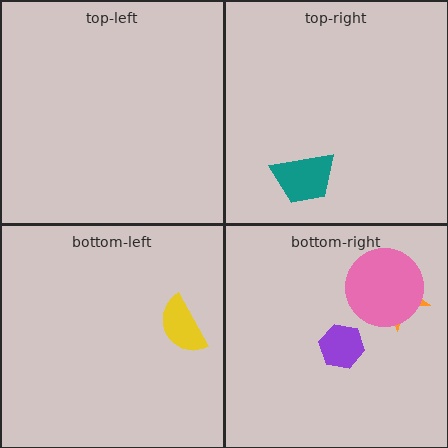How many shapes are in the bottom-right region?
3.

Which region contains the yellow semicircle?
The bottom-left region.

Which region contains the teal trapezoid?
The top-right region.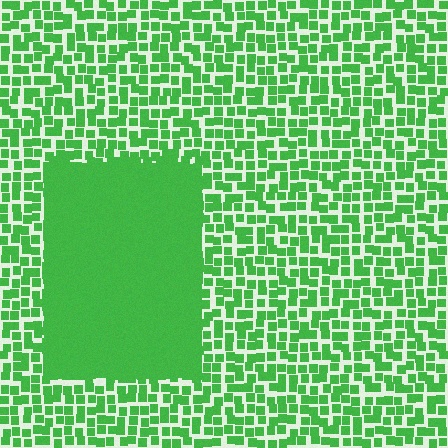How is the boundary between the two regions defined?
The boundary is defined by a change in element density (approximately 2.9x ratio). All elements are the same color, size, and shape.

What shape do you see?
I see a rectangle.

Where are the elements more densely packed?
The elements are more densely packed inside the rectangle boundary.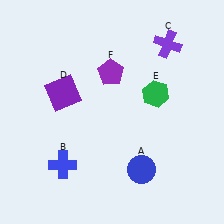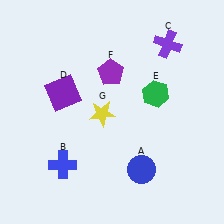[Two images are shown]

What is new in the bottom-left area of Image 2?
A yellow star (G) was added in the bottom-left area of Image 2.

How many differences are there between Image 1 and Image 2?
There is 1 difference between the two images.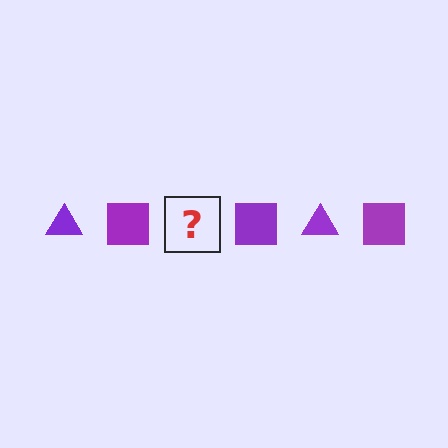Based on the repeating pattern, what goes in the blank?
The blank should be a purple triangle.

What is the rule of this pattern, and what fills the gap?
The rule is that the pattern cycles through triangle, square shapes in purple. The gap should be filled with a purple triangle.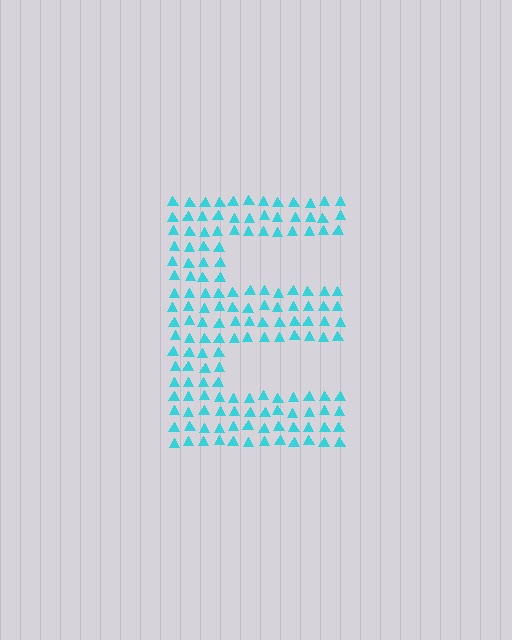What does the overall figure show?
The overall figure shows the letter E.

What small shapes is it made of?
It is made of small triangles.